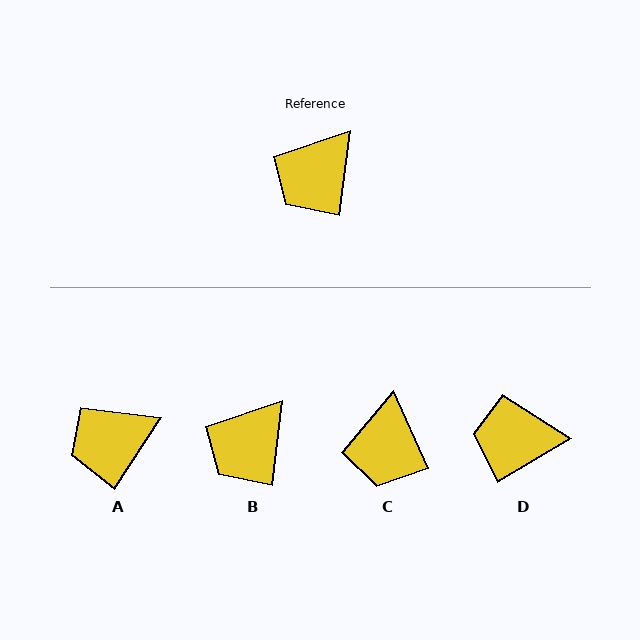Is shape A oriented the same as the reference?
No, it is off by about 26 degrees.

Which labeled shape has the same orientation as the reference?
B.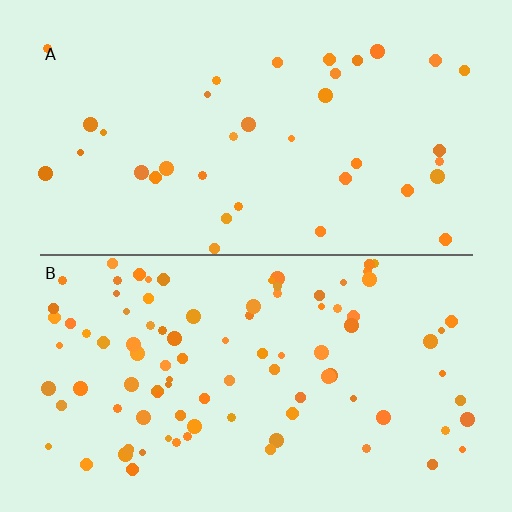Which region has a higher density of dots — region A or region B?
B (the bottom).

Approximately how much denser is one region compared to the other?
Approximately 2.6× — region B over region A.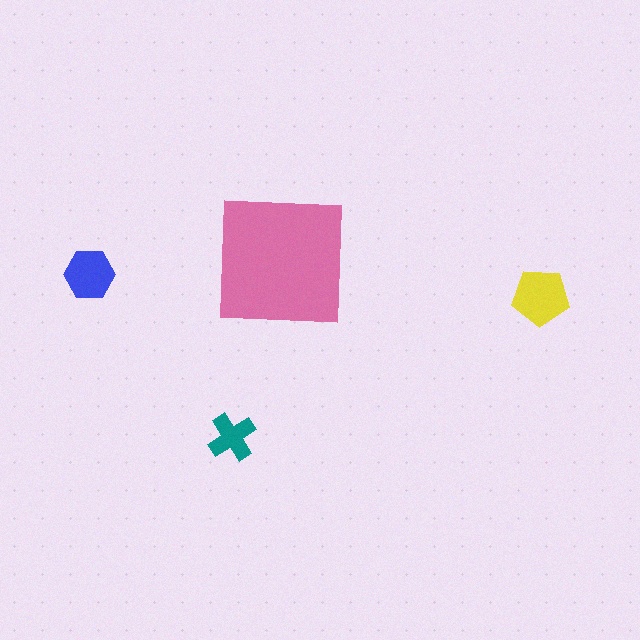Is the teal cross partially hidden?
No, the teal cross is fully visible.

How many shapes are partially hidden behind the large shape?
0 shapes are partially hidden.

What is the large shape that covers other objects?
A pink square.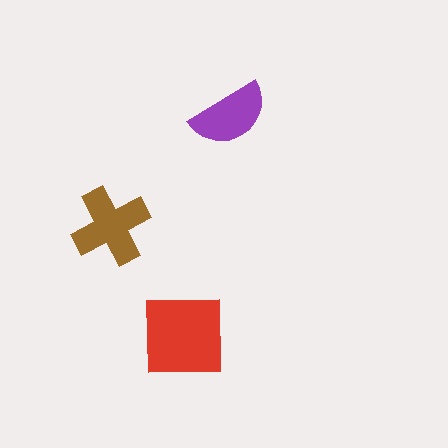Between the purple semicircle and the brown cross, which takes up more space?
The brown cross.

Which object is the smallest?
The purple semicircle.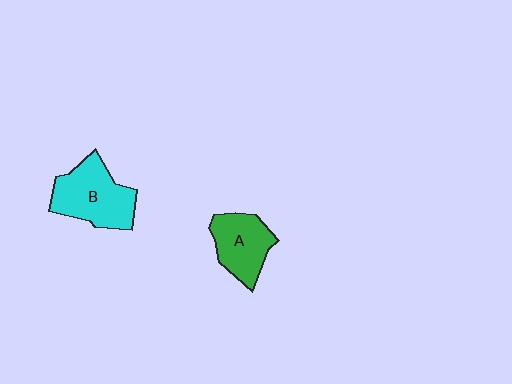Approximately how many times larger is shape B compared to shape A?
Approximately 1.3 times.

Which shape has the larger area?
Shape B (cyan).